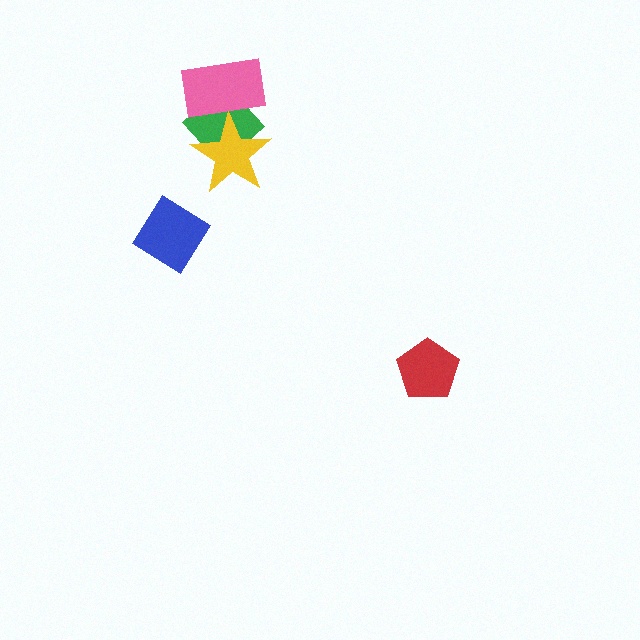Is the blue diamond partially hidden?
No, no other shape covers it.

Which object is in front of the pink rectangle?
The yellow star is in front of the pink rectangle.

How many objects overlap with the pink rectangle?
2 objects overlap with the pink rectangle.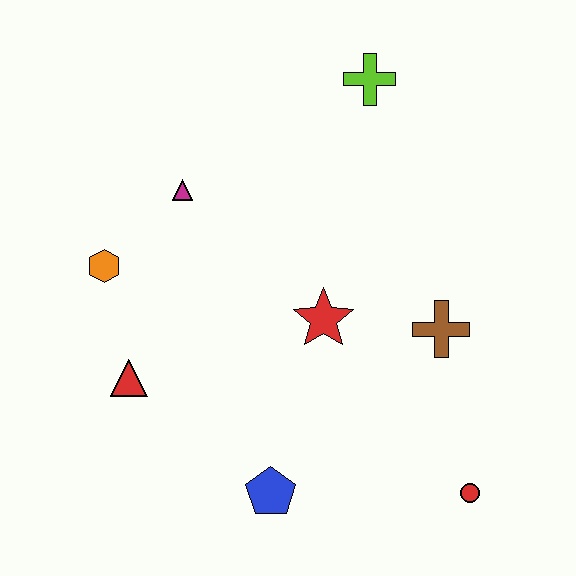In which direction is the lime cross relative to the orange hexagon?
The lime cross is to the right of the orange hexagon.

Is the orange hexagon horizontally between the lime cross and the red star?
No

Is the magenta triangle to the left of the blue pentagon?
Yes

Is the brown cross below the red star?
Yes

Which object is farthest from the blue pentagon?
The lime cross is farthest from the blue pentagon.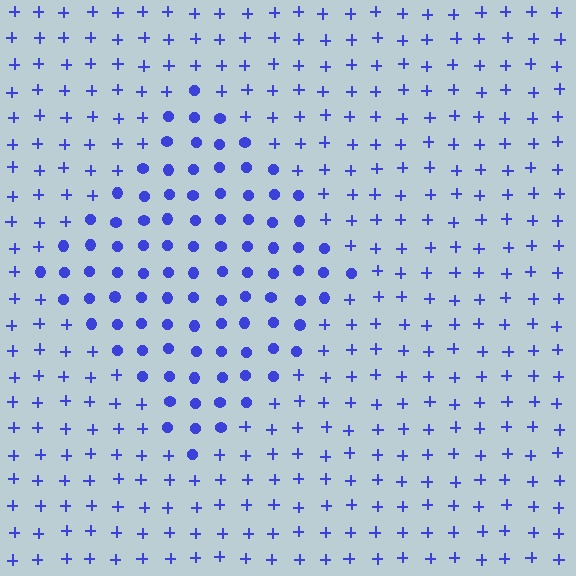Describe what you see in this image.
The image is filled with small blue elements arranged in a uniform grid. A diamond-shaped region contains circles, while the surrounding area contains plus signs. The boundary is defined purely by the change in element shape.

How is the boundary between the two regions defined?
The boundary is defined by a change in element shape: circles inside vs. plus signs outside. All elements share the same color and spacing.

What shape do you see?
I see a diamond.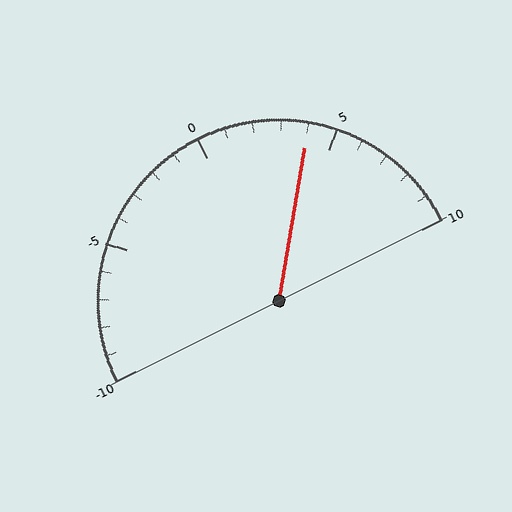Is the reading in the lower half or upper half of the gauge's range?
The reading is in the upper half of the range (-10 to 10).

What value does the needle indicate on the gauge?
The needle indicates approximately 4.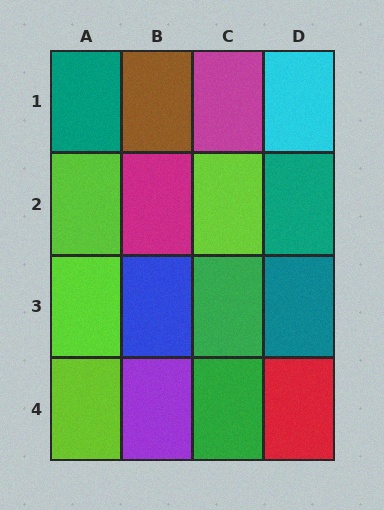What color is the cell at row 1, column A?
Teal.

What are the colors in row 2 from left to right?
Lime, magenta, lime, teal.